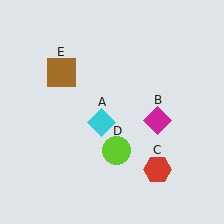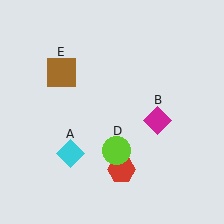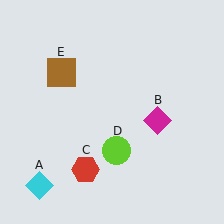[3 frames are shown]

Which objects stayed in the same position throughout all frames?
Magenta diamond (object B) and lime circle (object D) and brown square (object E) remained stationary.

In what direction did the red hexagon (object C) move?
The red hexagon (object C) moved left.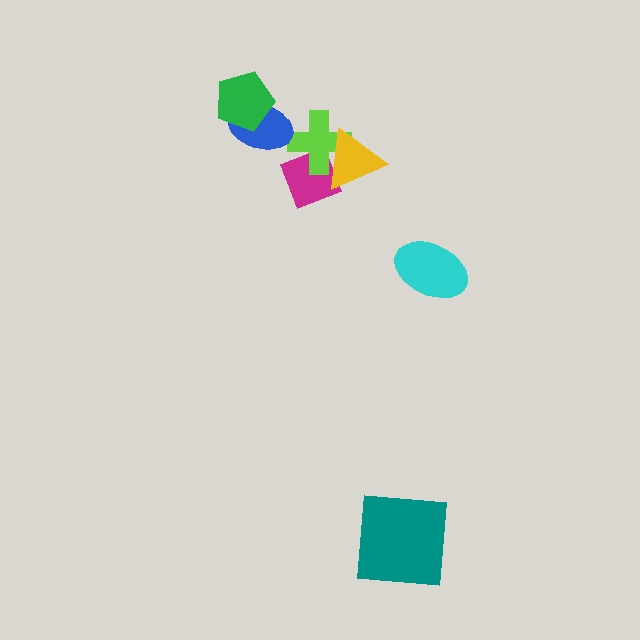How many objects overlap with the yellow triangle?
2 objects overlap with the yellow triangle.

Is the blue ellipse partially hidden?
Yes, it is partially covered by another shape.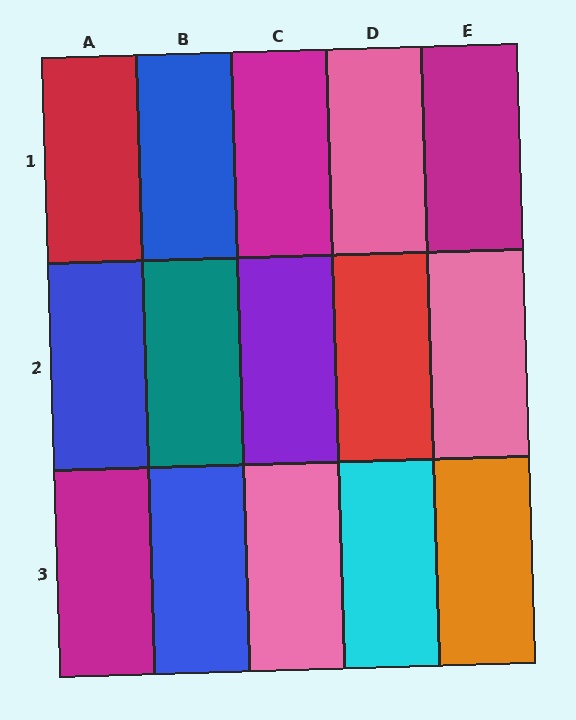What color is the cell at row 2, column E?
Pink.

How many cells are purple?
1 cell is purple.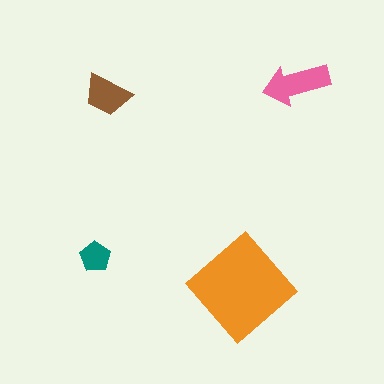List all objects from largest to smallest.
The orange diamond, the pink arrow, the brown trapezoid, the teal pentagon.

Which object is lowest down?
The orange diamond is bottommost.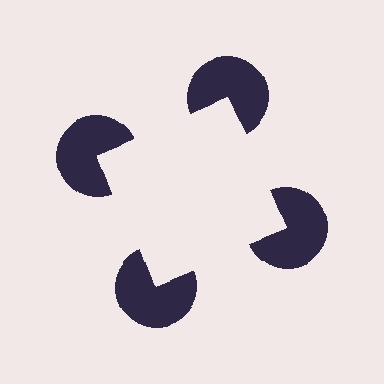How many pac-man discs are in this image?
There are 4 — one at each vertex of the illusory square.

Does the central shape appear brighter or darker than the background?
It typically appears slightly brighter than the background, even though no actual brightness change is drawn.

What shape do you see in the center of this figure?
An illusory square — its edges are inferred from the aligned wedge cuts in the pac-man discs, not physically drawn.